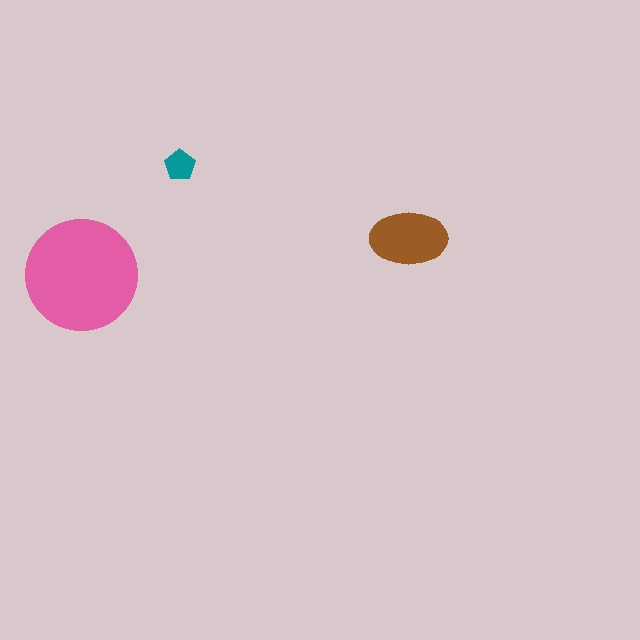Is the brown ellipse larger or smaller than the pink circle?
Smaller.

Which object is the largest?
The pink circle.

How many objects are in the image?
There are 3 objects in the image.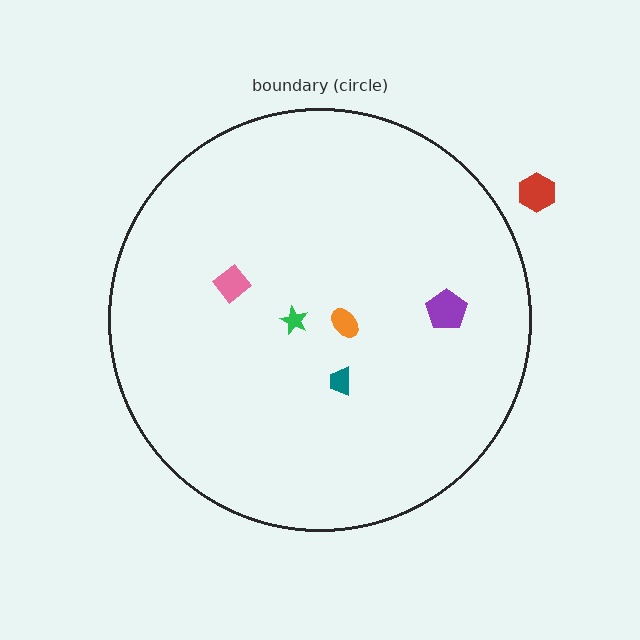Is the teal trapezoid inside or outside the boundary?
Inside.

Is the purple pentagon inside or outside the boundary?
Inside.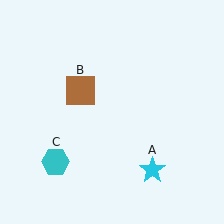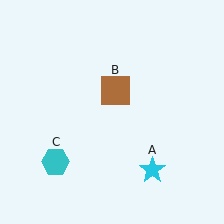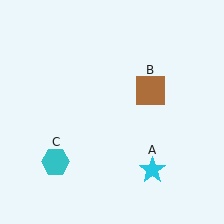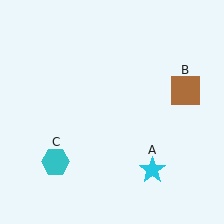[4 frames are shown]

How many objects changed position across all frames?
1 object changed position: brown square (object B).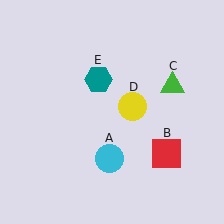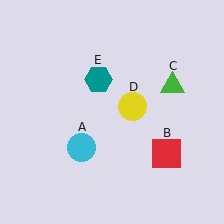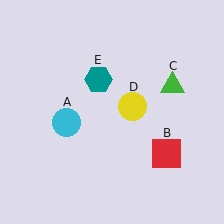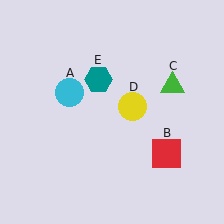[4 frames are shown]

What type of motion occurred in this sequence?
The cyan circle (object A) rotated clockwise around the center of the scene.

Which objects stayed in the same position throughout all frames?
Red square (object B) and green triangle (object C) and yellow circle (object D) and teal hexagon (object E) remained stationary.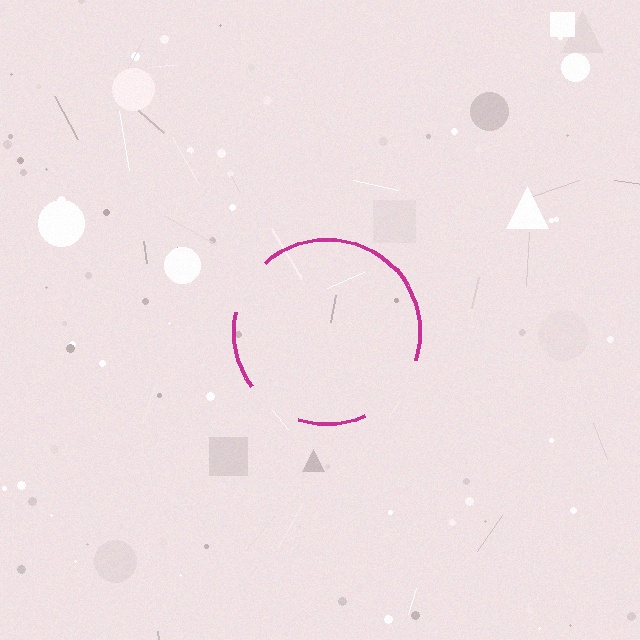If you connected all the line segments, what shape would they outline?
They would outline a circle.